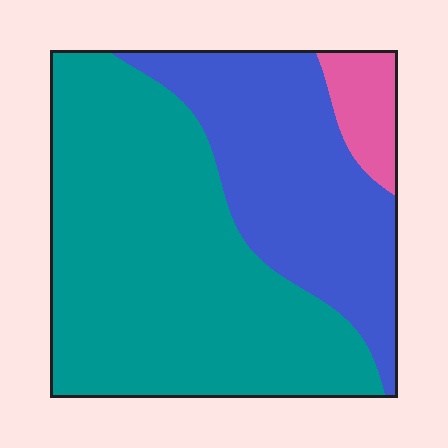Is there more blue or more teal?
Teal.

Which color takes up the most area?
Teal, at roughly 60%.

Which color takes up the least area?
Pink, at roughly 5%.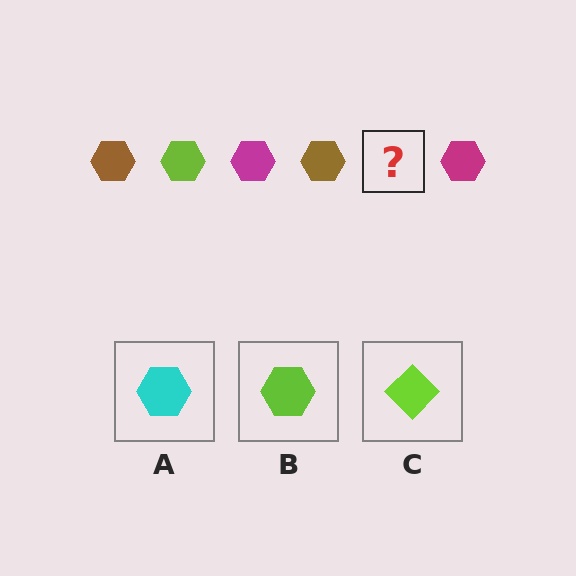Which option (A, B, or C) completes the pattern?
B.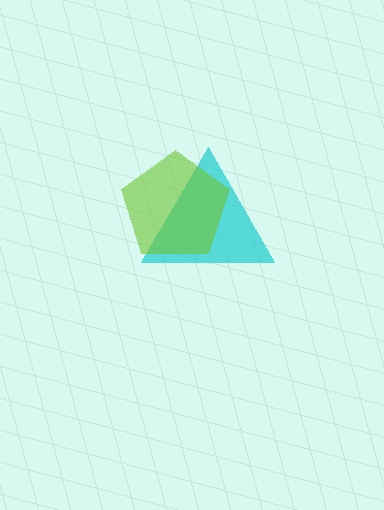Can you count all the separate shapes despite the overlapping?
Yes, there are 2 separate shapes.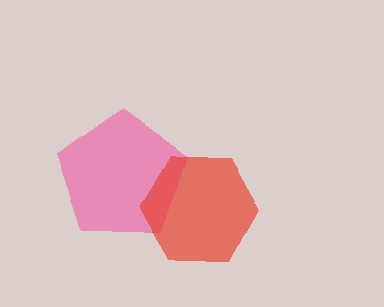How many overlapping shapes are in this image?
There are 2 overlapping shapes in the image.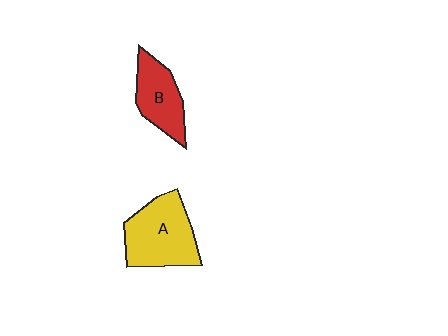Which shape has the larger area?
Shape A (yellow).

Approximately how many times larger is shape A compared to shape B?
Approximately 1.5 times.